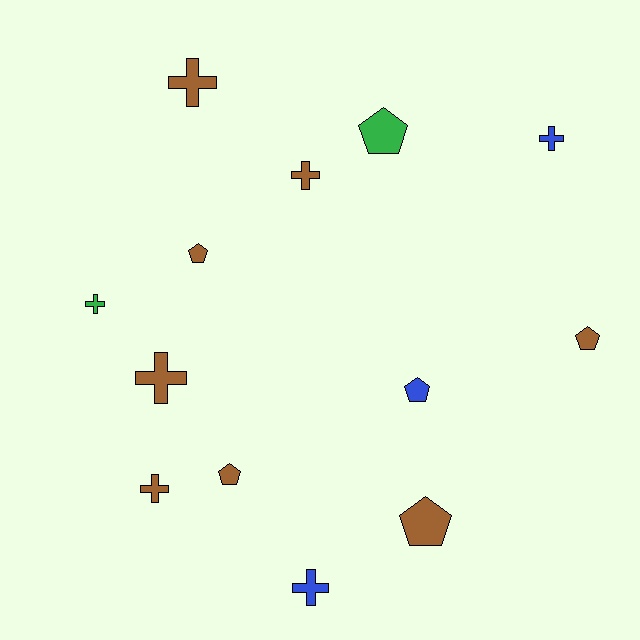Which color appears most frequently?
Brown, with 8 objects.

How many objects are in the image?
There are 13 objects.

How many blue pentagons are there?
There is 1 blue pentagon.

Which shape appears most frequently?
Cross, with 7 objects.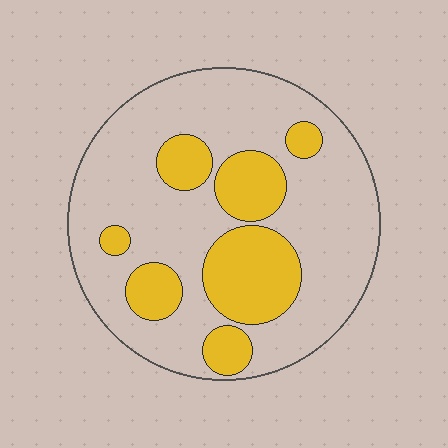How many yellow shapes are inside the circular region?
7.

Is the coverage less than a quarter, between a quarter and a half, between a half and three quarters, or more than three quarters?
Between a quarter and a half.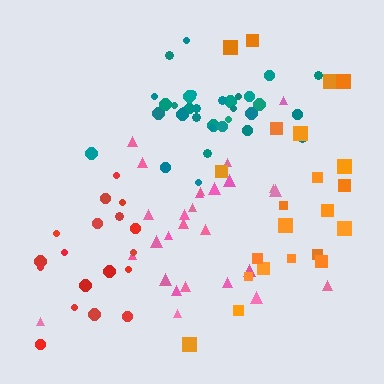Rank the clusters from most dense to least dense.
teal, pink, red, orange.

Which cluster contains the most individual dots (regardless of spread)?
Teal (33).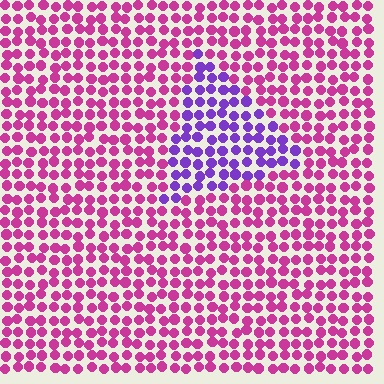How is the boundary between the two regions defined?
The boundary is defined purely by a slight shift in hue (about 51 degrees). Spacing, size, and orientation are identical on both sides.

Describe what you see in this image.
The image is filled with small magenta elements in a uniform arrangement. A triangle-shaped region is visible where the elements are tinted to a slightly different hue, forming a subtle color boundary.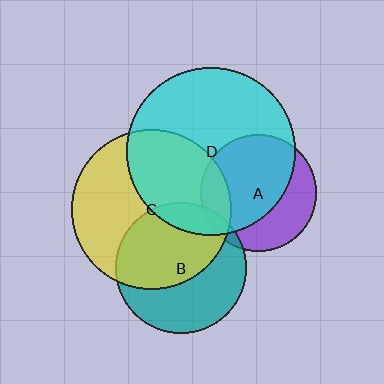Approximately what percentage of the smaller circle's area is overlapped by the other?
Approximately 40%.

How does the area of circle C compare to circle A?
Approximately 1.9 times.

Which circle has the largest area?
Circle D (cyan).